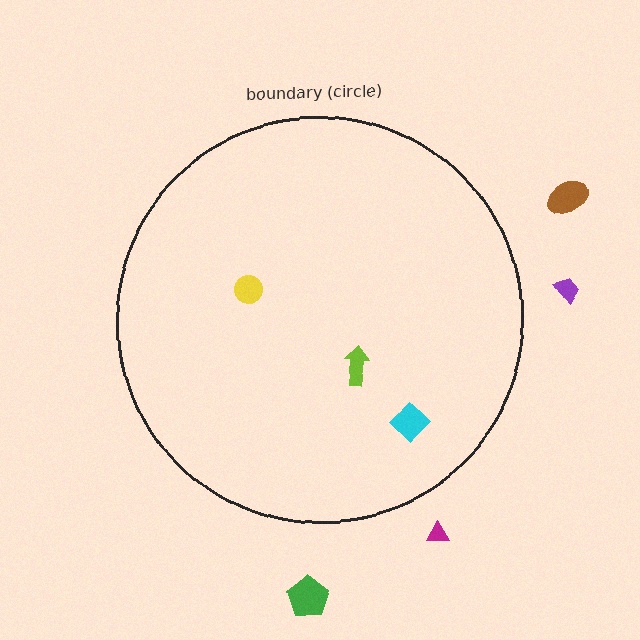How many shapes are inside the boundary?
3 inside, 4 outside.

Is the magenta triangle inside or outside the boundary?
Outside.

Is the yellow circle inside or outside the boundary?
Inside.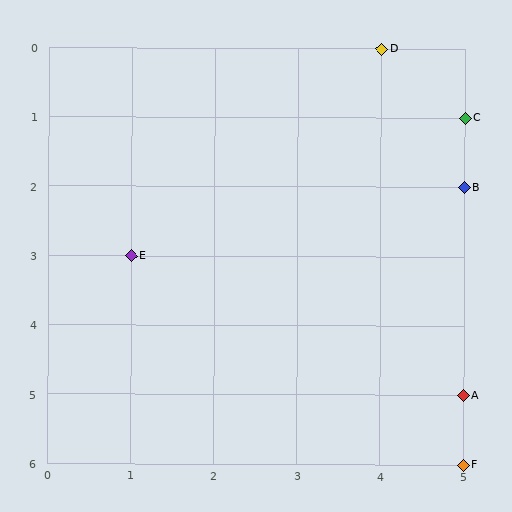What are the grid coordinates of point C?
Point C is at grid coordinates (5, 1).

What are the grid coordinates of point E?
Point E is at grid coordinates (1, 3).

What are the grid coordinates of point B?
Point B is at grid coordinates (5, 2).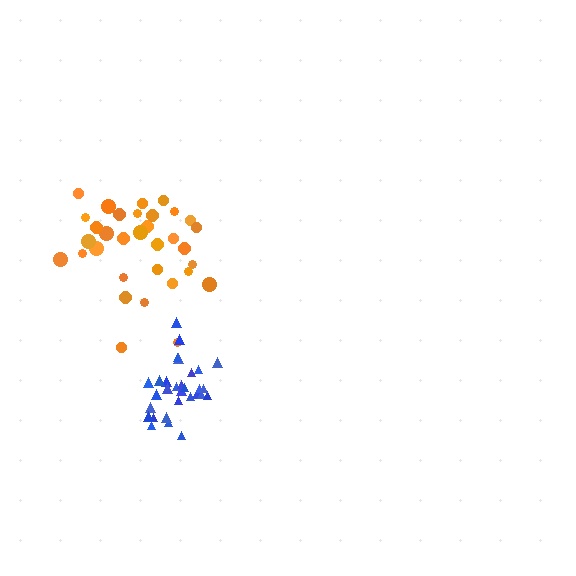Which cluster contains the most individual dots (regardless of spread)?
Orange (33).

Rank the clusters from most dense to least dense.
blue, orange.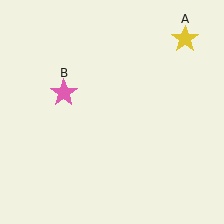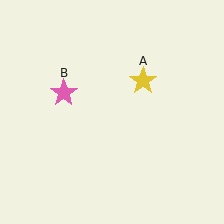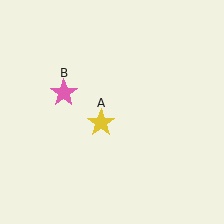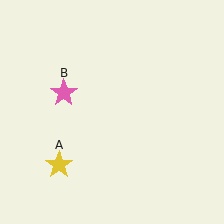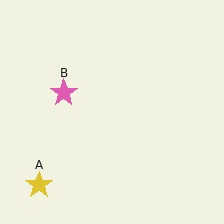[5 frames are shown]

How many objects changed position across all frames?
1 object changed position: yellow star (object A).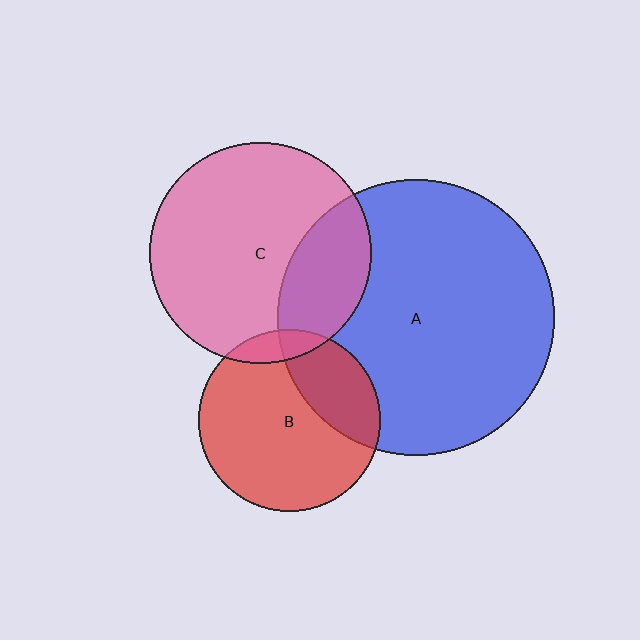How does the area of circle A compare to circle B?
Approximately 2.3 times.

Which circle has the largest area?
Circle A (blue).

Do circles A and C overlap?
Yes.